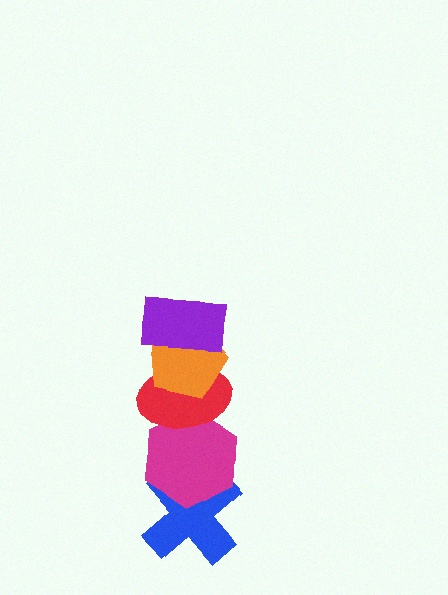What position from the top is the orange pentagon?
The orange pentagon is 2nd from the top.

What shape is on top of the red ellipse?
The orange pentagon is on top of the red ellipse.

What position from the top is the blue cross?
The blue cross is 5th from the top.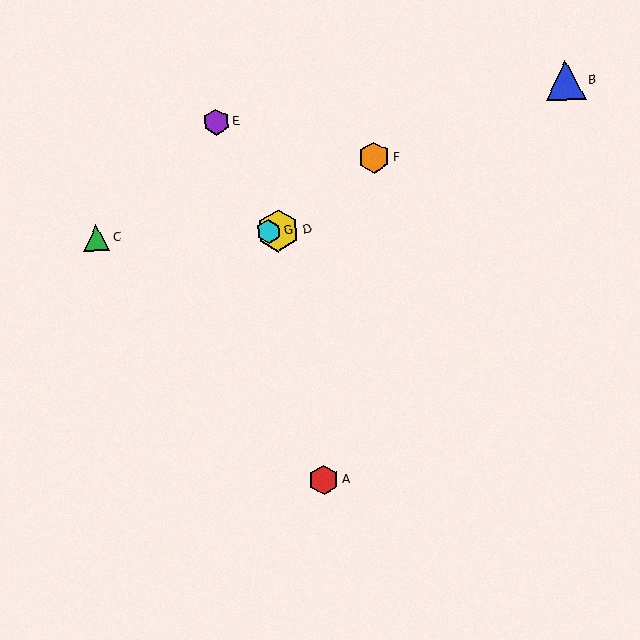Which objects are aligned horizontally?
Objects C, D, G are aligned horizontally.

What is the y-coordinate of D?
Object D is at y≈231.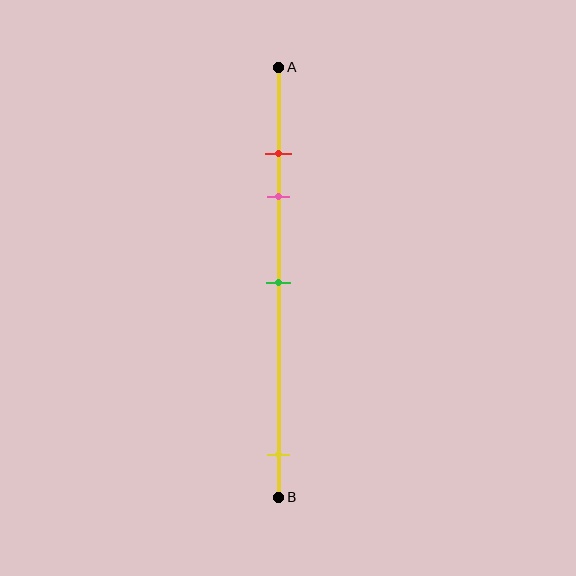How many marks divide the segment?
There are 4 marks dividing the segment.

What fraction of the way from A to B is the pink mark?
The pink mark is approximately 30% (0.3) of the way from A to B.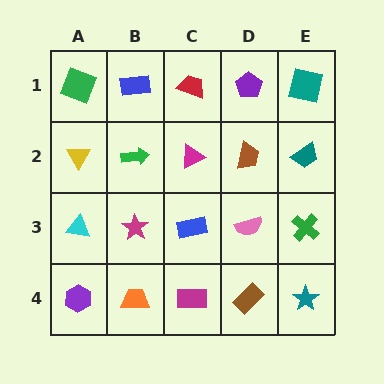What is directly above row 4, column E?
A green cross.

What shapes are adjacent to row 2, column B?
A blue rectangle (row 1, column B), a magenta star (row 3, column B), a yellow triangle (row 2, column A), a magenta triangle (row 2, column C).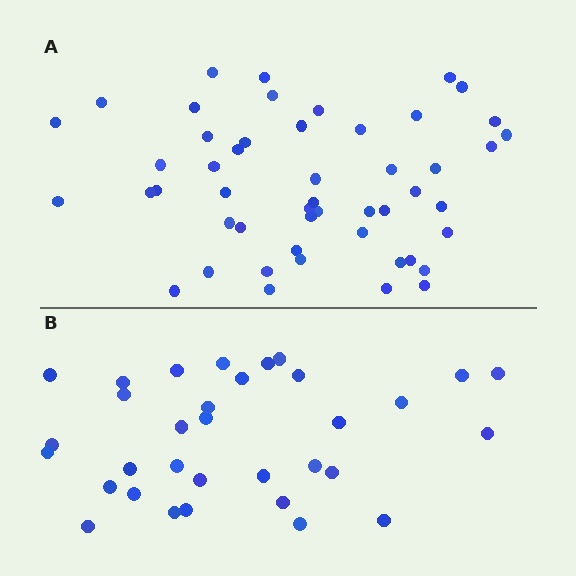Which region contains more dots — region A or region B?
Region A (the top region) has more dots.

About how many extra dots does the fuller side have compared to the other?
Region A has approximately 15 more dots than region B.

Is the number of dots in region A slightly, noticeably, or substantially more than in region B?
Region A has substantially more. The ratio is roughly 1.5 to 1.